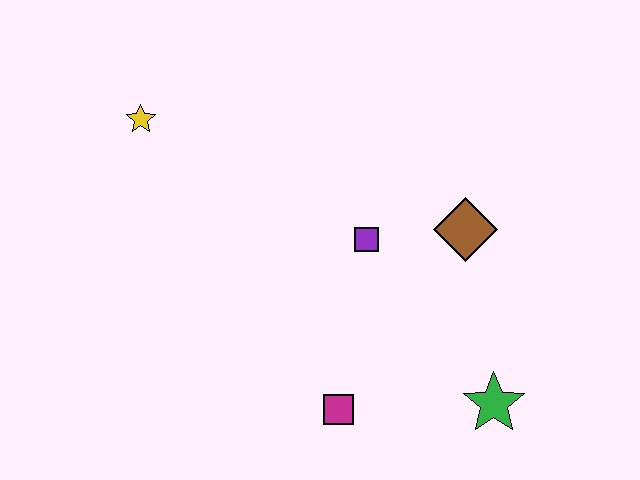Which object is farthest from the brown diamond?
The yellow star is farthest from the brown diamond.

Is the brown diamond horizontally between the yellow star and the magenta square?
No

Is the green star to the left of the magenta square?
No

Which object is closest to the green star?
The magenta square is closest to the green star.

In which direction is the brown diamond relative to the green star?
The brown diamond is above the green star.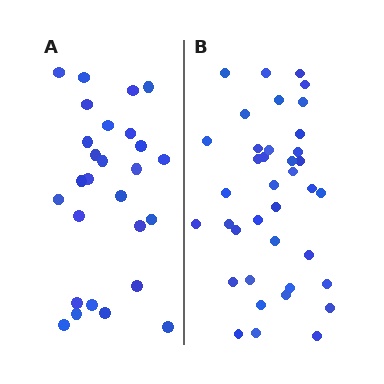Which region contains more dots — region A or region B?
Region B (the right region) has more dots.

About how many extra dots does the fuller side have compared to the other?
Region B has roughly 12 or so more dots than region A.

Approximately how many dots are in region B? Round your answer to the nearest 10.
About 40 dots. (The exact count is 38, which rounds to 40.)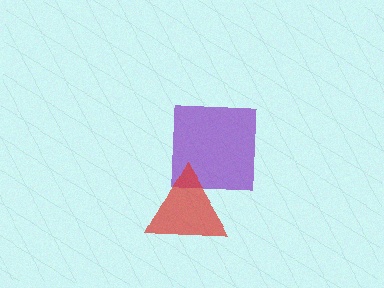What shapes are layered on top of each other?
The layered shapes are: a purple square, a red triangle.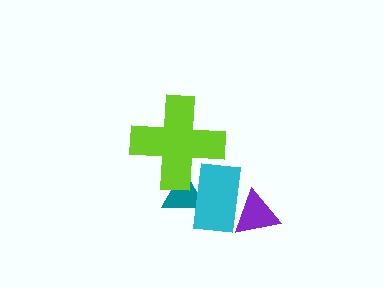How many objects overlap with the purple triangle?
1 object overlaps with the purple triangle.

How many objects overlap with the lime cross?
2 objects overlap with the lime cross.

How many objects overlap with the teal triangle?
2 objects overlap with the teal triangle.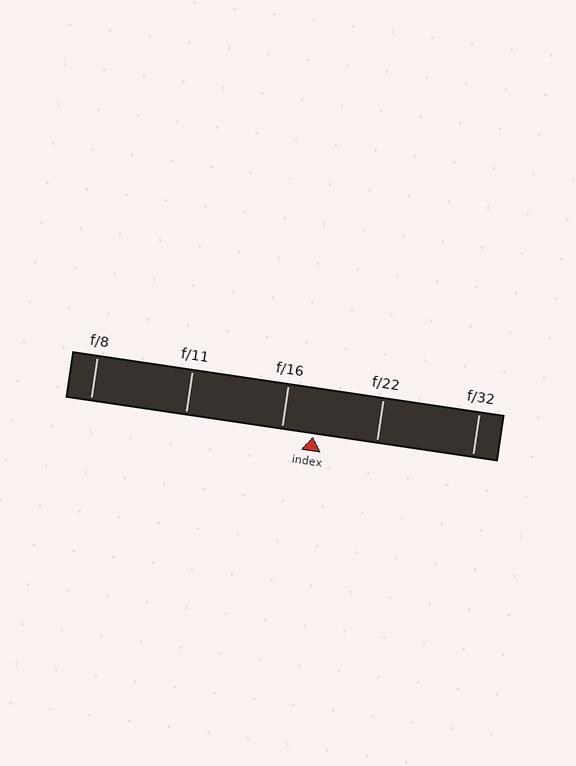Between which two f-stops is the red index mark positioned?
The index mark is between f/16 and f/22.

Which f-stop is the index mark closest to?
The index mark is closest to f/16.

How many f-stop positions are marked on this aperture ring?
There are 5 f-stop positions marked.